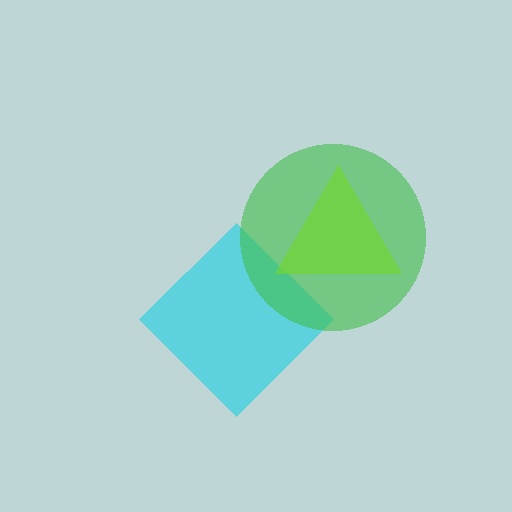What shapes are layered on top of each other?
The layered shapes are: a cyan diamond, a green circle, a lime triangle.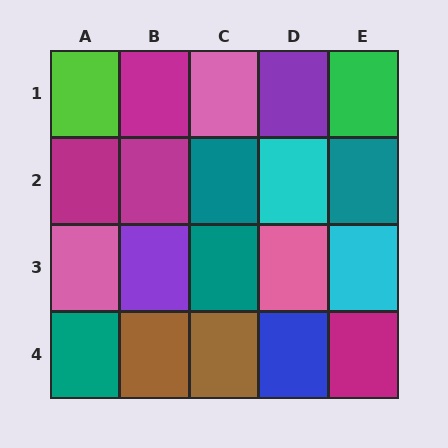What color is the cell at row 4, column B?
Brown.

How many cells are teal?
4 cells are teal.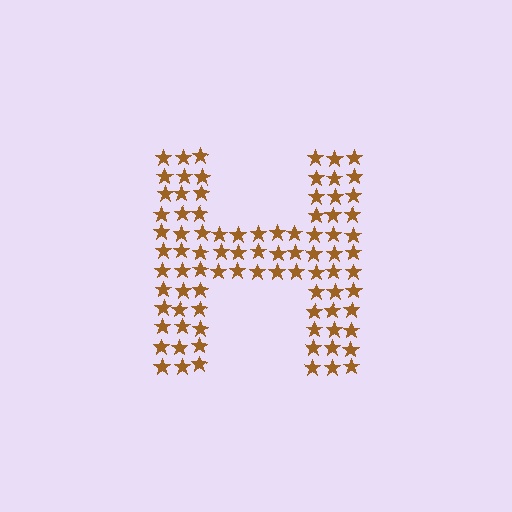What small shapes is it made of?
It is made of small stars.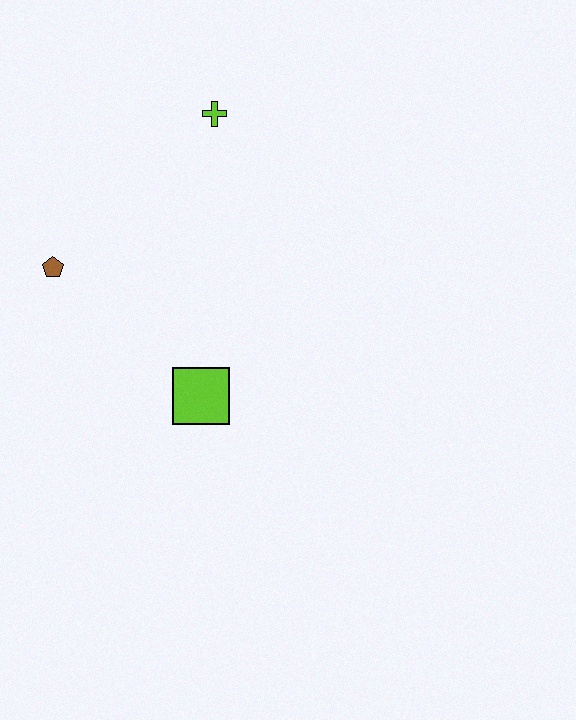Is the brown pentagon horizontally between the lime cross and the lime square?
No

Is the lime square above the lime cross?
No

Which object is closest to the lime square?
The brown pentagon is closest to the lime square.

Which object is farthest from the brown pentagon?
The lime cross is farthest from the brown pentagon.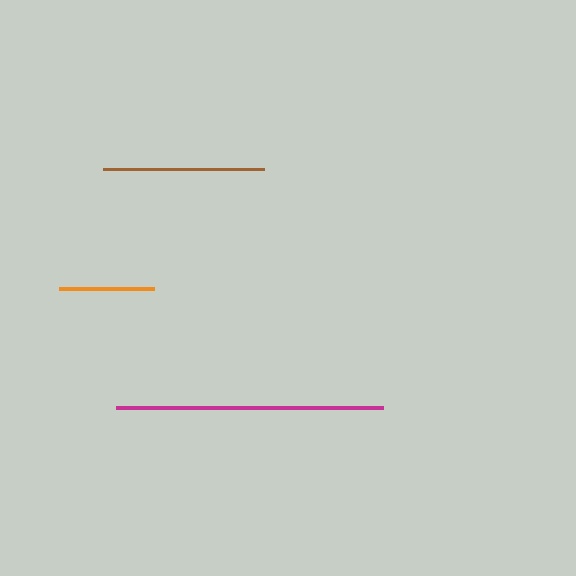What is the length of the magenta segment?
The magenta segment is approximately 267 pixels long.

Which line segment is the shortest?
The orange line is the shortest at approximately 94 pixels.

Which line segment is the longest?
The magenta line is the longest at approximately 267 pixels.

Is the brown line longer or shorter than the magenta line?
The magenta line is longer than the brown line.